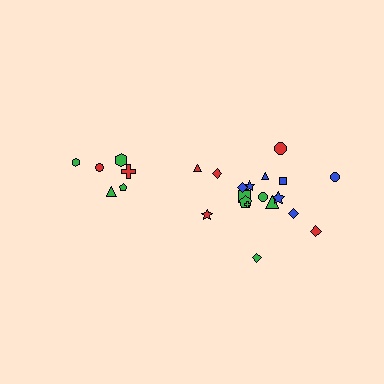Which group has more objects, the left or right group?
The right group.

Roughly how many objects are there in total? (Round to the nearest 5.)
Roughly 25 objects in total.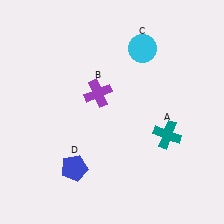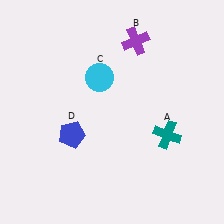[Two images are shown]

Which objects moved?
The objects that moved are: the purple cross (B), the cyan circle (C), the blue pentagon (D).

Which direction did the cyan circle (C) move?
The cyan circle (C) moved left.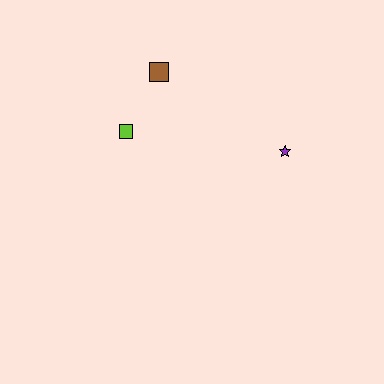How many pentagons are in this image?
There are no pentagons.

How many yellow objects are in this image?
There are no yellow objects.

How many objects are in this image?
There are 3 objects.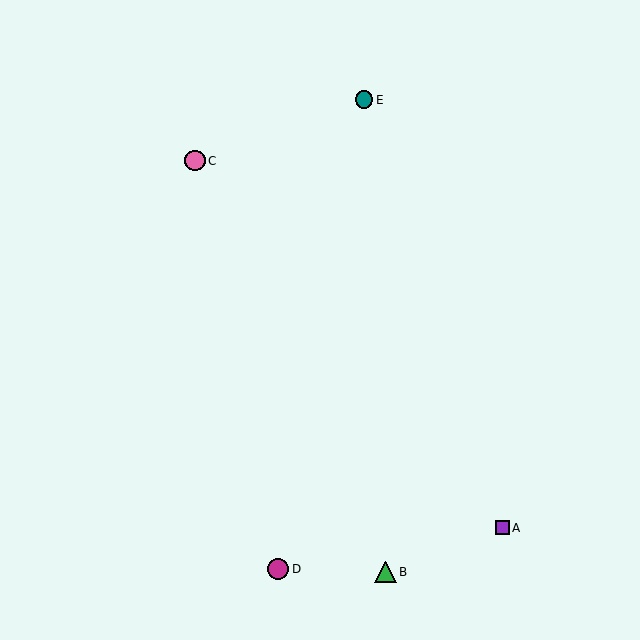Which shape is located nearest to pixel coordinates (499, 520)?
The purple square (labeled A) at (502, 528) is nearest to that location.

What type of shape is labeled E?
Shape E is a teal circle.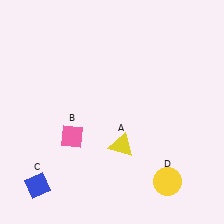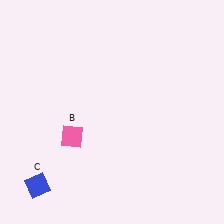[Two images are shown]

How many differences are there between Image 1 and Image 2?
There are 2 differences between the two images.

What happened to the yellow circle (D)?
The yellow circle (D) was removed in Image 2. It was in the bottom-right area of Image 1.